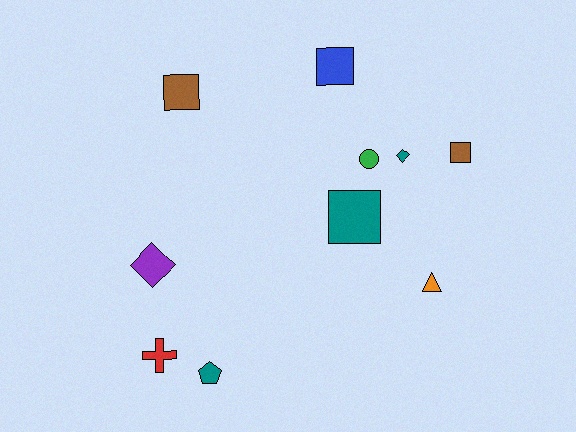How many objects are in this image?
There are 10 objects.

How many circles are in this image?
There is 1 circle.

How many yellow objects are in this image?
There are no yellow objects.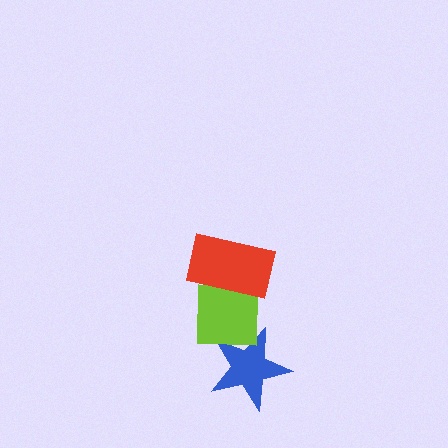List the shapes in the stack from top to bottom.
From top to bottom: the red rectangle, the lime square, the blue star.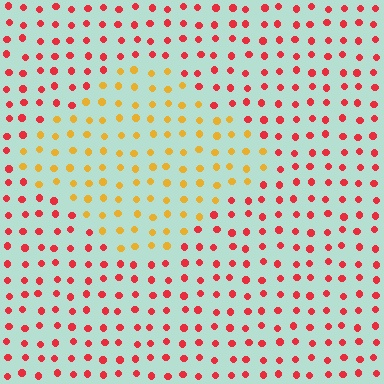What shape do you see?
I see a diamond.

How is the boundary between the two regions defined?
The boundary is defined purely by a slight shift in hue (about 47 degrees). Spacing, size, and orientation are identical on both sides.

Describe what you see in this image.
The image is filled with small red elements in a uniform arrangement. A diamond-shaped region is visible where the elements are tinted to a slightly different hue, forming a subtle color boundary.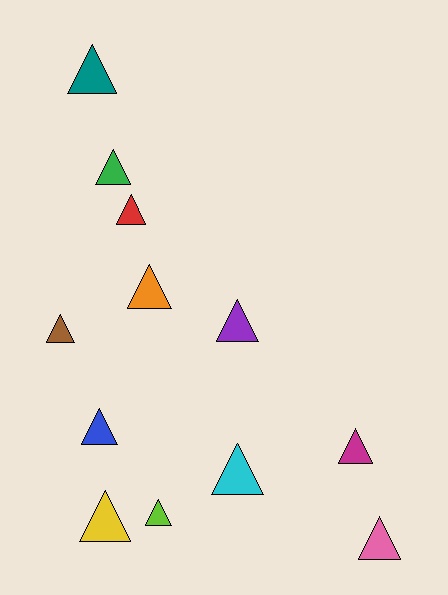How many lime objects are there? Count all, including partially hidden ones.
There is 1 lime object.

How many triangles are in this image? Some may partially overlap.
There are 12 triangles.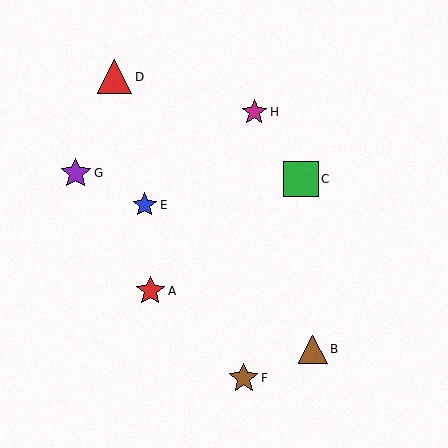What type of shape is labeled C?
Shape C is a green square.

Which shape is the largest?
The green square (labeled C) is the largest.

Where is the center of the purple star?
The center of the purple star is at (76, 173).